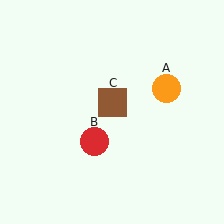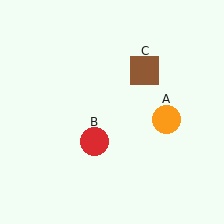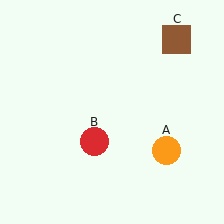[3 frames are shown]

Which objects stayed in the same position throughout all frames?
Red circle (object B) remained stationary.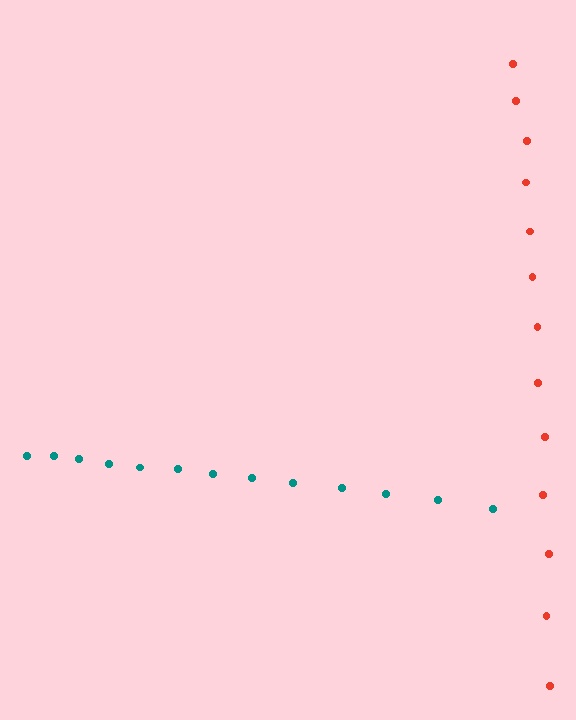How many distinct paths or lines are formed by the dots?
There are 2 distinct paths.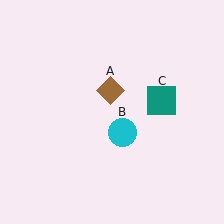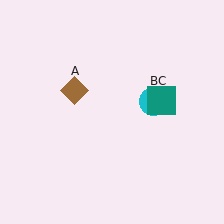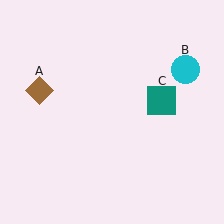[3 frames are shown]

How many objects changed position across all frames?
2 objects changed position: brown diamond (object A), cyan circle (object B).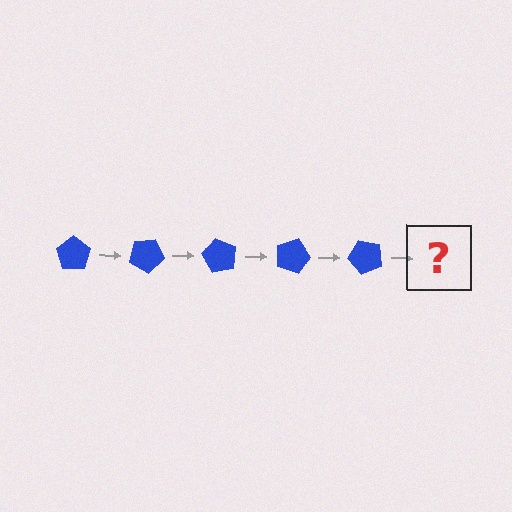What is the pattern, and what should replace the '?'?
The pattern is that the pentagon rotates 30 degrees each step. The '?' should be a blue pentagon rotated 150 degrees.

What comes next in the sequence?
The next element should be a blue pentagon rotated 150 degrees.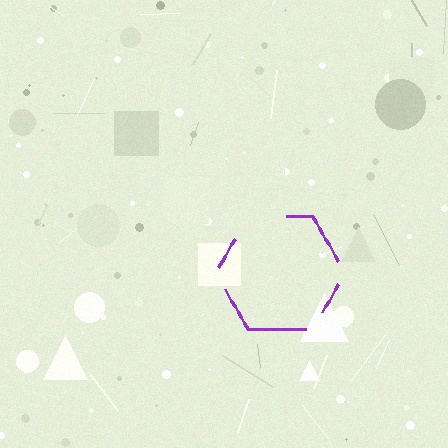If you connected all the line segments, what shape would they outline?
They would outline a hexagon.